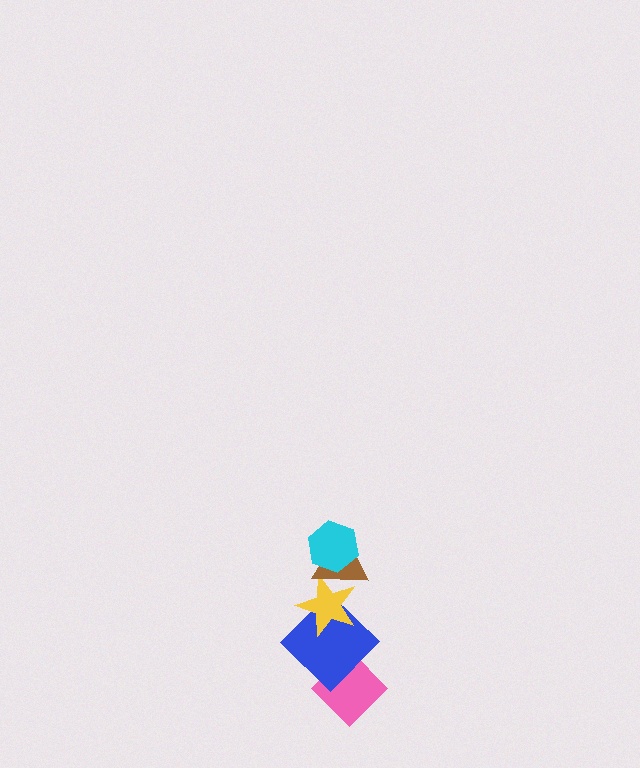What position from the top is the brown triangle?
The brown triangle is 2nd from the top.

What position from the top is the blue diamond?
The blue diamond is 4th from the top.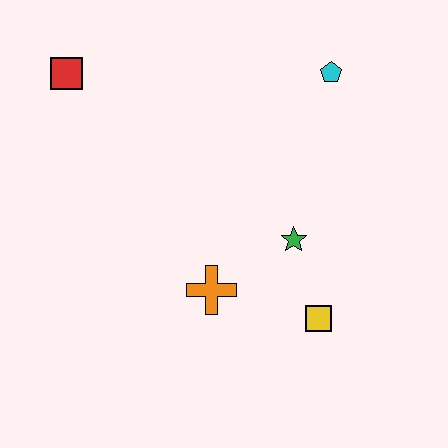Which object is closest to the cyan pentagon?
The green star is closest to the cyan pentagon.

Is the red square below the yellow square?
No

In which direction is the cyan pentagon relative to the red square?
The cyan pentagon is to the right of the red square.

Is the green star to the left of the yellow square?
Yes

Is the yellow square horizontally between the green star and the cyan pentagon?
Yes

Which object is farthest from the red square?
The yellow square is farthest from the red square.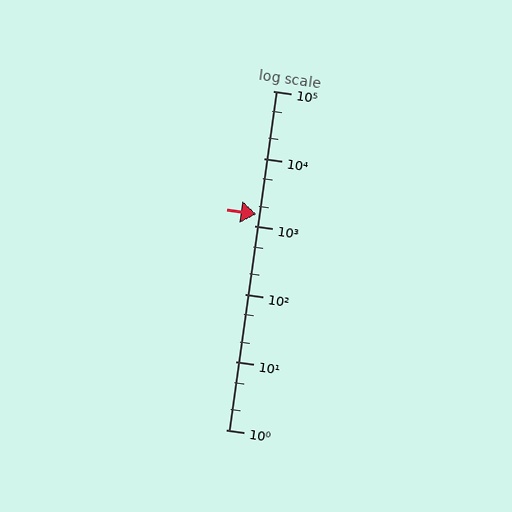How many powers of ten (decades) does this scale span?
The scale spans 5 decades, from 1 to 100000.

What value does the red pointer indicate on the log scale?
The pointer indicates approximately 1500.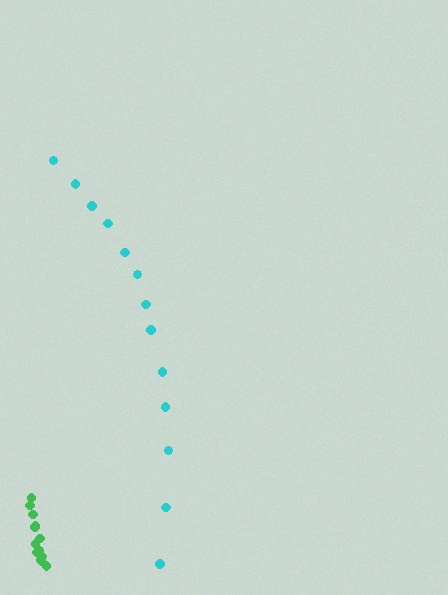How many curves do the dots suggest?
There are 2 distinct paths.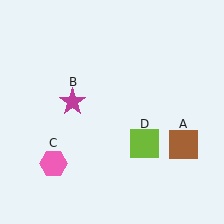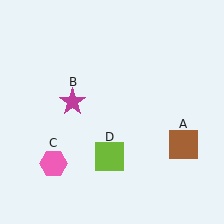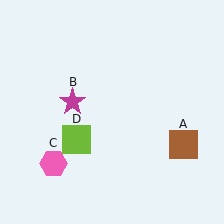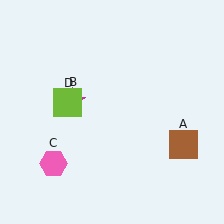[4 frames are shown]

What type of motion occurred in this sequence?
The lime square (object D) rotated clockwise around the center of the scene.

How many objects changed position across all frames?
1 object changed position: lime square (object D).